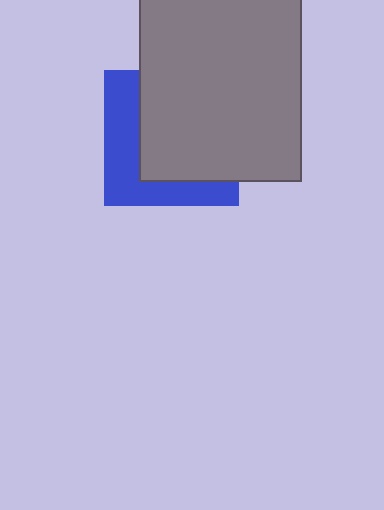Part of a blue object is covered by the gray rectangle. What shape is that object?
It is a square.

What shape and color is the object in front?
The object in front is a gray rectangle.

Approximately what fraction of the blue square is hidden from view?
Roughly 61% of the blue square is hidden behind the gray rectangle.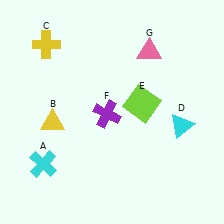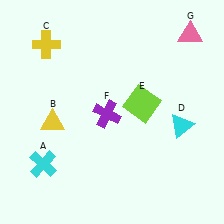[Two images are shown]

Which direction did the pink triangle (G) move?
The pink triangle (G) moved right.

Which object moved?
The pink triangle (G) moved right.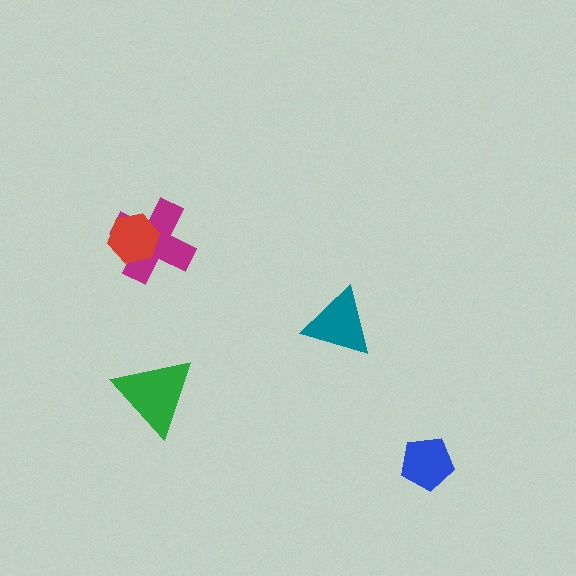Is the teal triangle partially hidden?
No, no other shape covers it.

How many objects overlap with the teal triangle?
0 objects overlap with the teal triangle.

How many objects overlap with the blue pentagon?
0 objects overlap with the blue pentagon.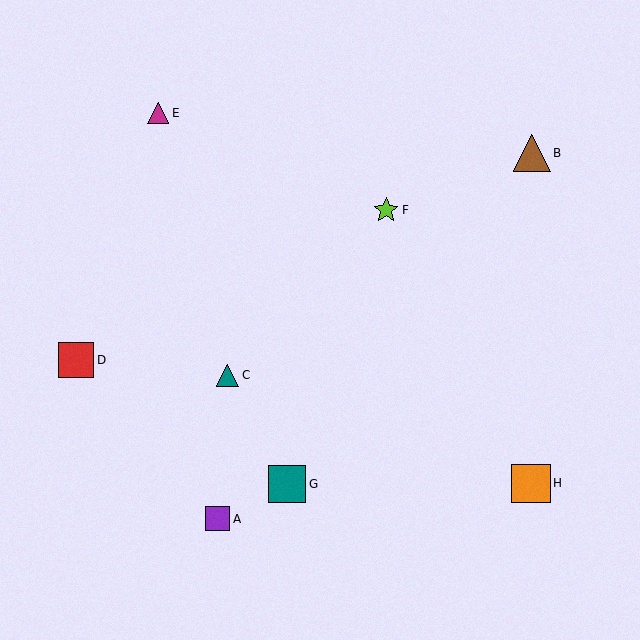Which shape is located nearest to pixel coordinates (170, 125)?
The magenta triangle (labeled E) at (158, 113) is nearest to that location.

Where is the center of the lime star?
The center of the lime star is at (386, 210).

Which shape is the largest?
The orange square (labeled H) is the largest.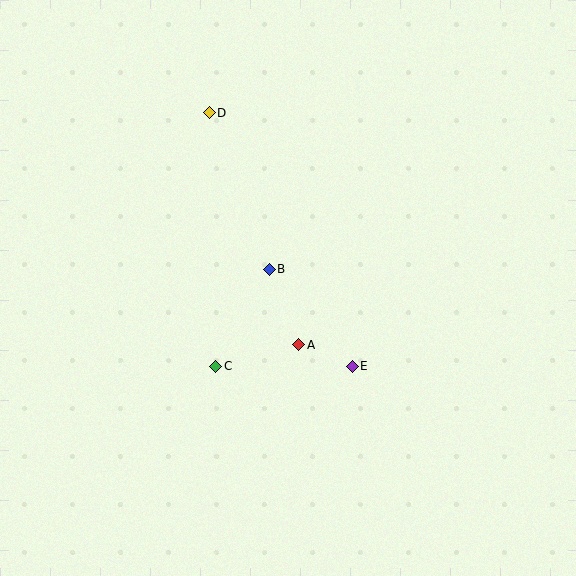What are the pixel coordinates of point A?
Point A is at (299, 345).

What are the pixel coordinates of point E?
Point E is at (352, 366).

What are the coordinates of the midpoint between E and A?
The midpoint between E and A is at (326, 356).